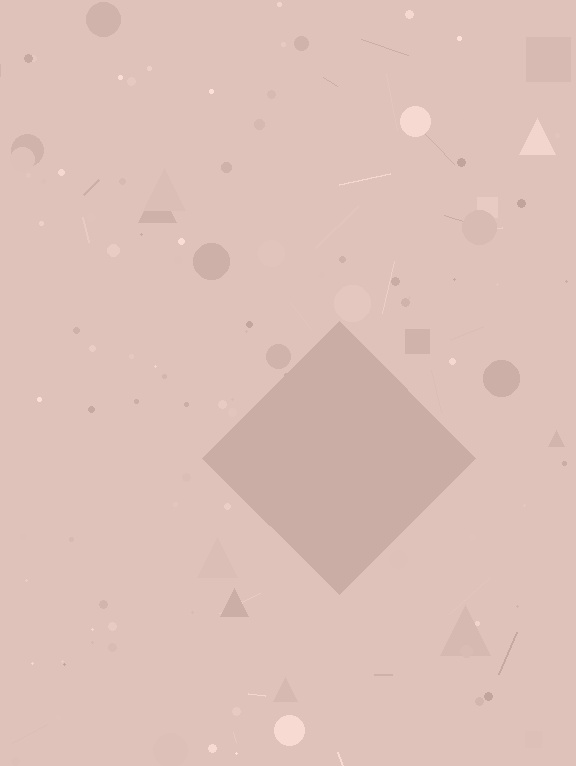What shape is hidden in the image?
A diamond is hidden in the image.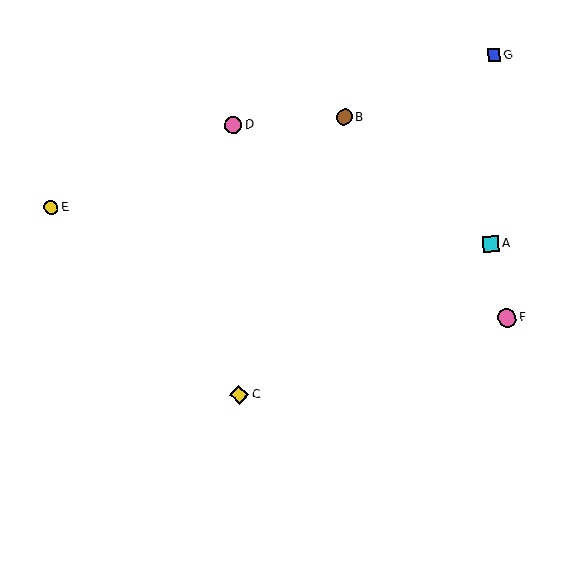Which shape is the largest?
The yellow diamond (labeled C) is the largest.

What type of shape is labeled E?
Shape E is a yellow circle.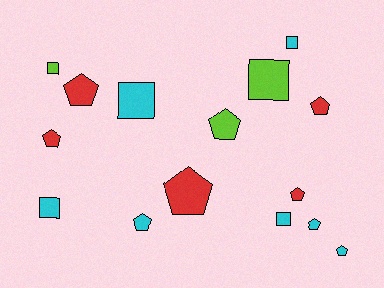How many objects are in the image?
There are 15 objects.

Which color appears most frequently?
Cyan, with 7 objects.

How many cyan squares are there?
There are 4 cyan squares.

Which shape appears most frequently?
Pentagon, with 9 objects.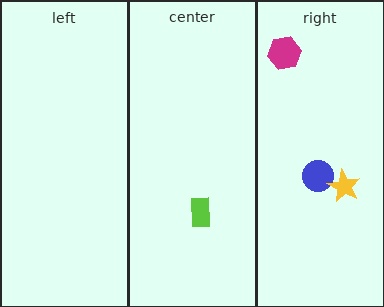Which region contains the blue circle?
The right region.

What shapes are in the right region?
The blue circle, the magenta hexagon, the yellow star.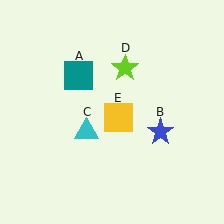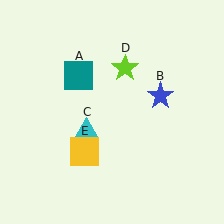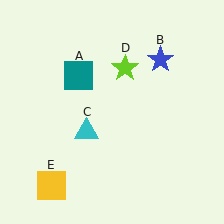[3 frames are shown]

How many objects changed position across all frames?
2 objects changed position: blue star (object B), yellow square (object E).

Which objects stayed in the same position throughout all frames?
Teal square (object A) and cyan triangle (object C) and lime star (object D) remained stationary.